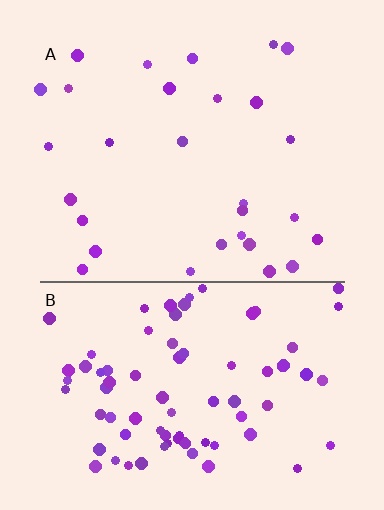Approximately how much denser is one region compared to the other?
Approximately 2.9× — region B over region A.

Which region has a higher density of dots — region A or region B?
B (the bottom).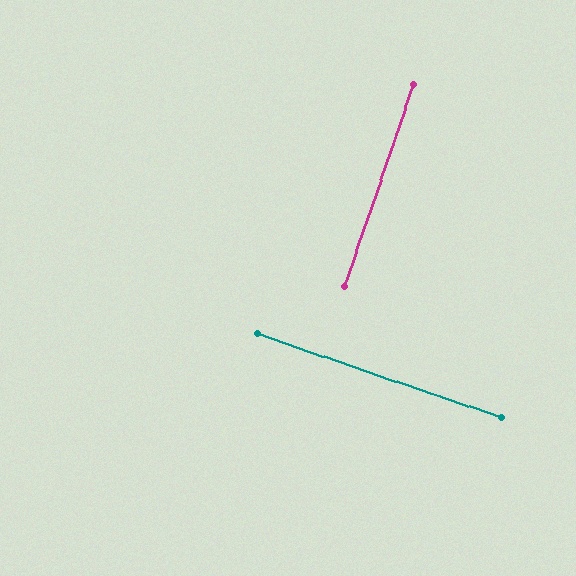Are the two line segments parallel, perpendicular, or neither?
Perpendicular — they meet at approximately 90°.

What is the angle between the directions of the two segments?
Approximately 90 degrees.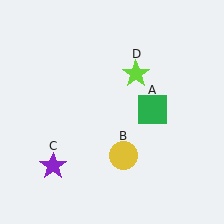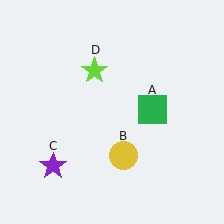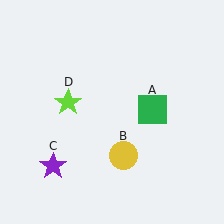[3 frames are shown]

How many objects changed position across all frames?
1 object changed position: lime star (object D).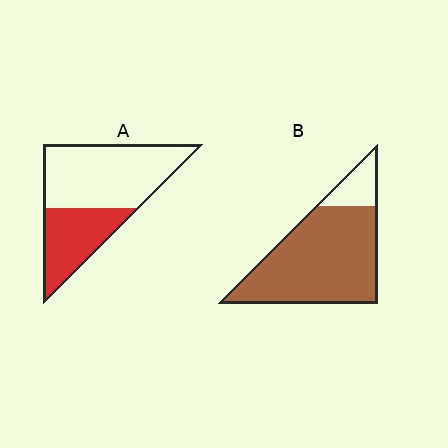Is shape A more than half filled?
No.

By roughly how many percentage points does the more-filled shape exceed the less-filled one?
By roughly 50 percentage points (B over A).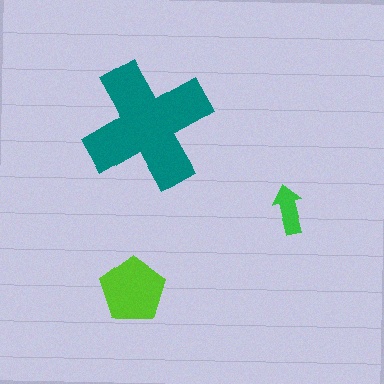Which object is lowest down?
The lime pentagon is bottommost.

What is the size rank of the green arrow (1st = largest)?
3rd.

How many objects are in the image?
There are 3 objects in the image.